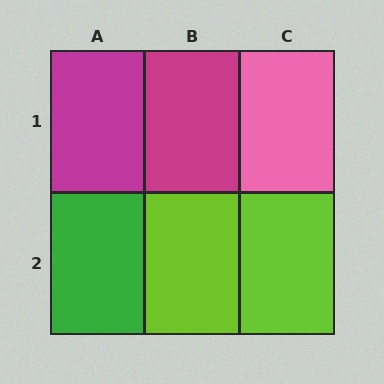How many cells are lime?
2 cells are lime.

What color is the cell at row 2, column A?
Green.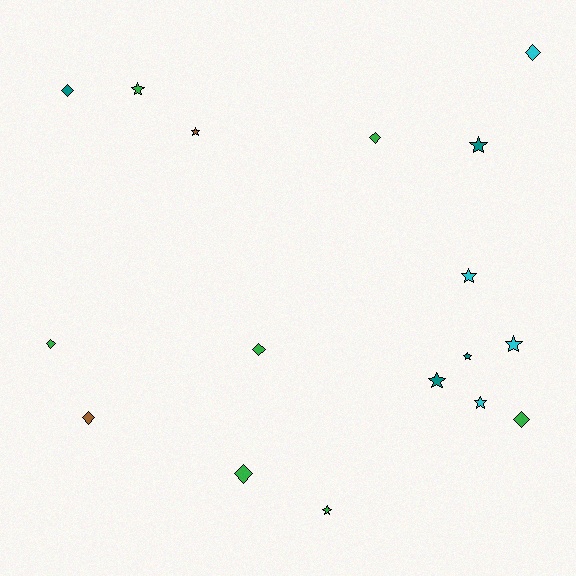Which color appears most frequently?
Green, with 7 objects.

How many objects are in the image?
There are 17 objects.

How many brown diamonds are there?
There is 1 brown diamond.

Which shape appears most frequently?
Star, with 9 objects.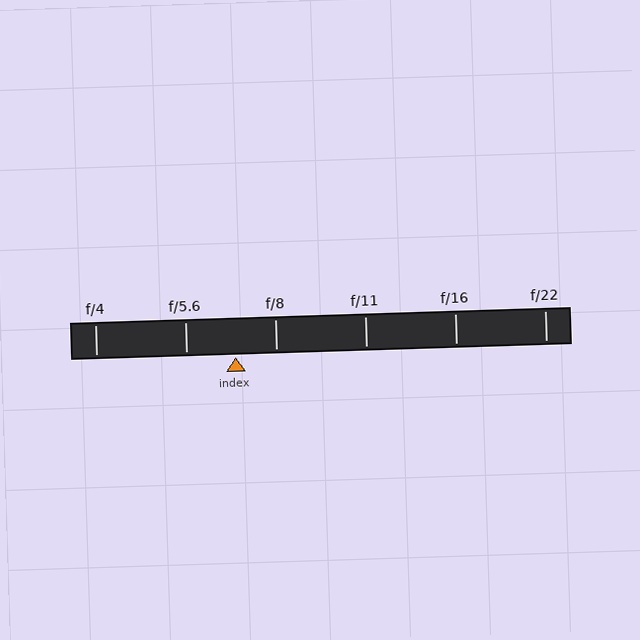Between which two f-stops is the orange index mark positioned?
The index mark is between f/5.6 and f/8.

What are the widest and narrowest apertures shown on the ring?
The widest aperture shown is f/4 and the narrowest is f/22.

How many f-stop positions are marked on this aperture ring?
There are 6 f-stop positions marked.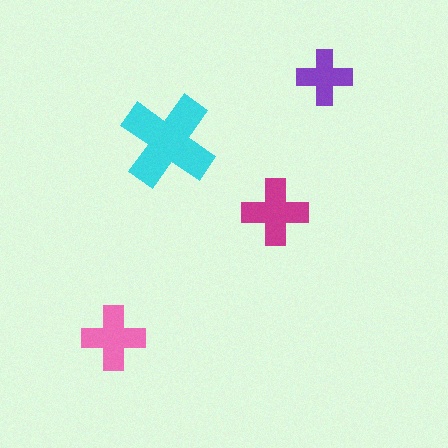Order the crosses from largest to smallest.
the cyan one, the magenta one, the pink one, the purple one.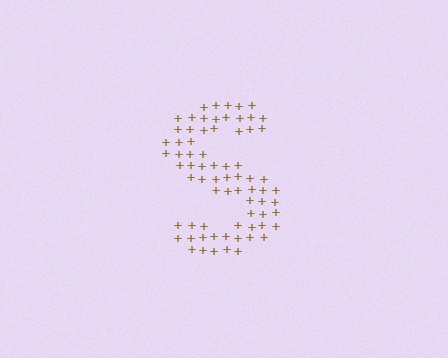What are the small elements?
The small elements are plus signs.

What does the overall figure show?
The overall figure shows the letter S.